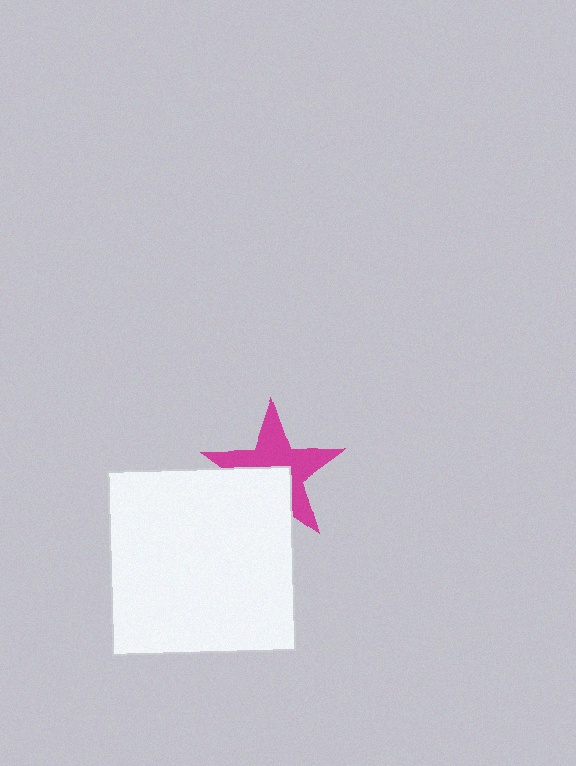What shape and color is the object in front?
The object in front is a white square.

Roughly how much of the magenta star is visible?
About half of it is visible (roughly 60%).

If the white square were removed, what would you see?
You would see the complete magenta star.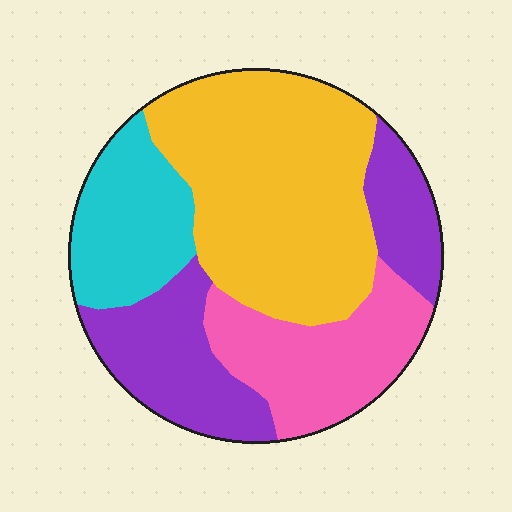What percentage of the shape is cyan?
Cyan takes up about one sixth (1/6) of the shape.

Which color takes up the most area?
Yellow, at roughly 40%.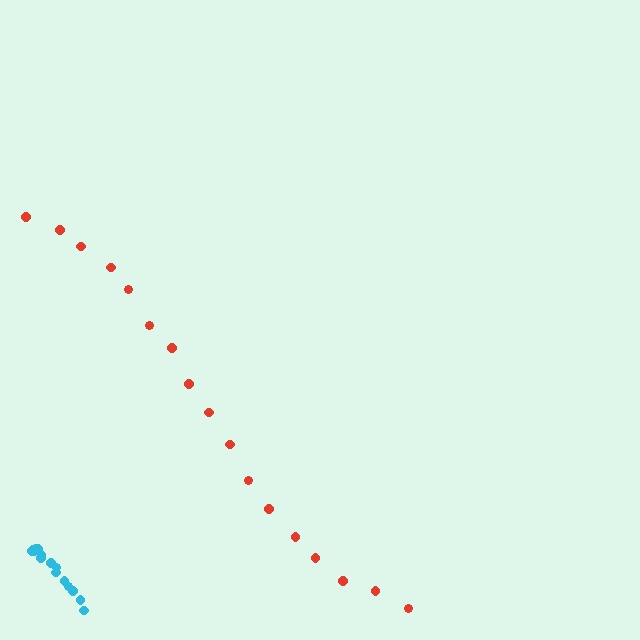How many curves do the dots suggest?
There are 2 distinct paths.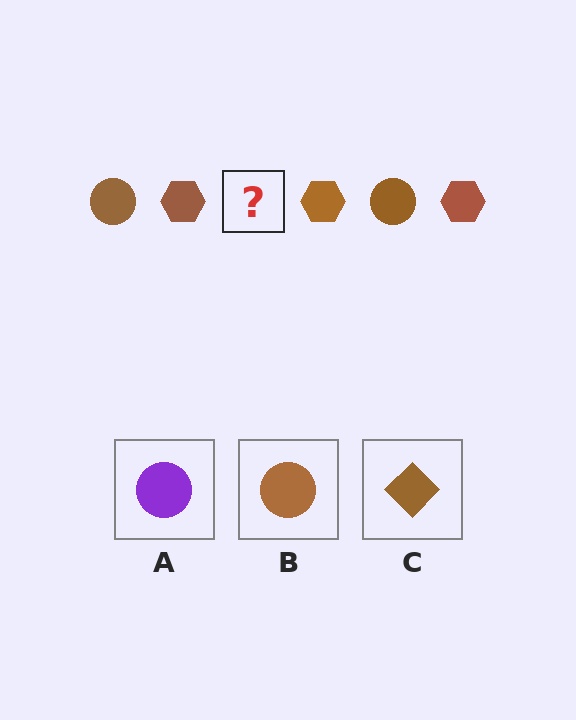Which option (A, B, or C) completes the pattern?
B.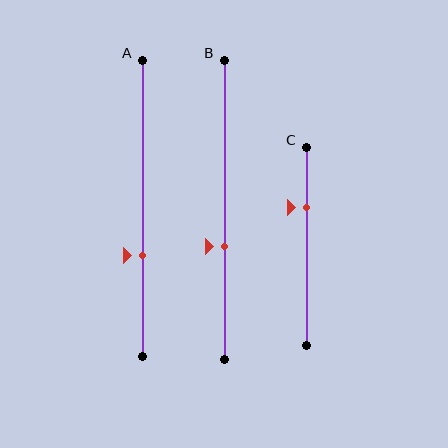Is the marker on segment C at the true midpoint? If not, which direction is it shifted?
No, the marker on segment C is shifted upward by about 20% of the segment length.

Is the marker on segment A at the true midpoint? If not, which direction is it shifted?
No, the marker on segment A is shifted downward by about 16% of the segment length.